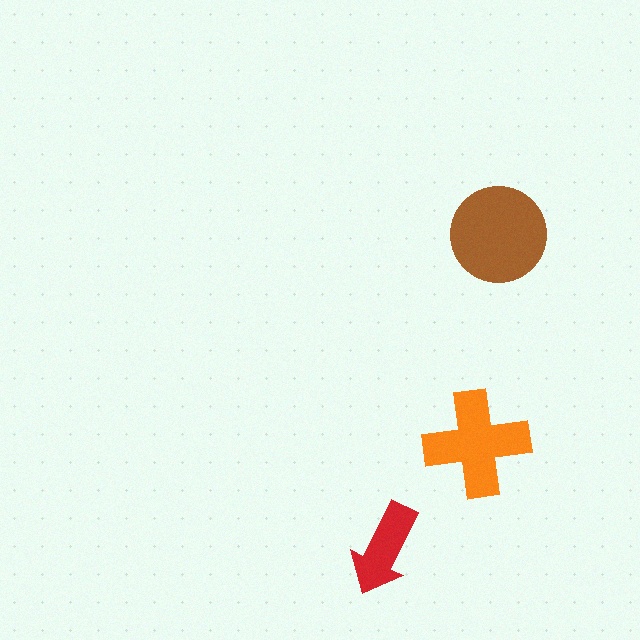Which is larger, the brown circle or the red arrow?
The brown circle.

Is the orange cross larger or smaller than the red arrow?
Larger.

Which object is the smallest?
The red arrow.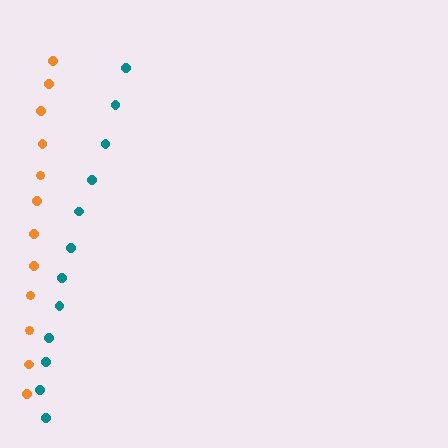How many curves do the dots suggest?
There are 2 distinct paths.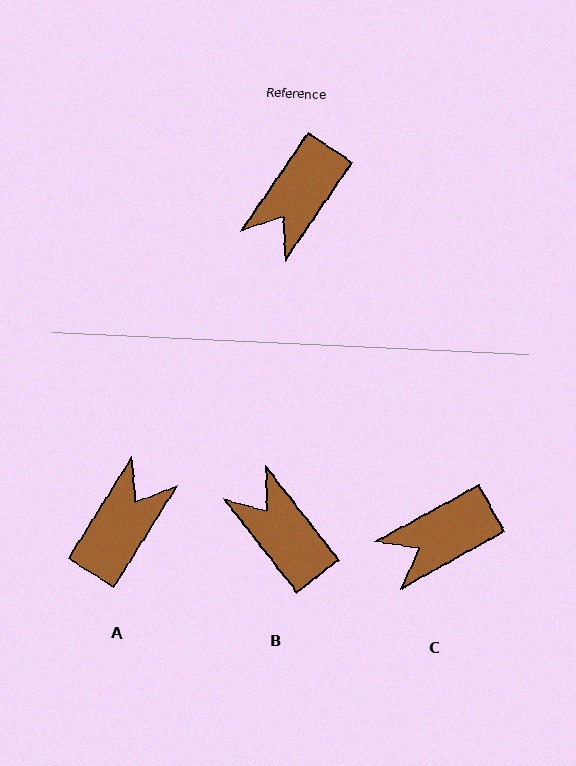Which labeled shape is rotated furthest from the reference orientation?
A, about 178 degrees away.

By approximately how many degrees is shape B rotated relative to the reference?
Approximately 108 degrees clockwise.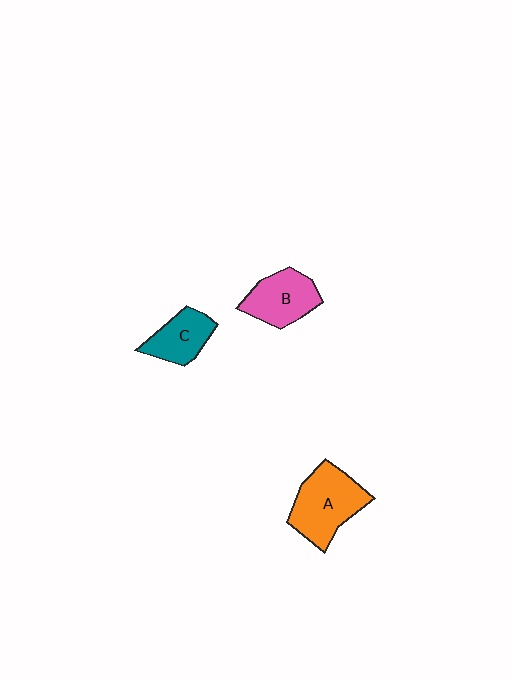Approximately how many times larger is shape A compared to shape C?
Approximately 1.6 times.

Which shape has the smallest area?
Shape C (teal).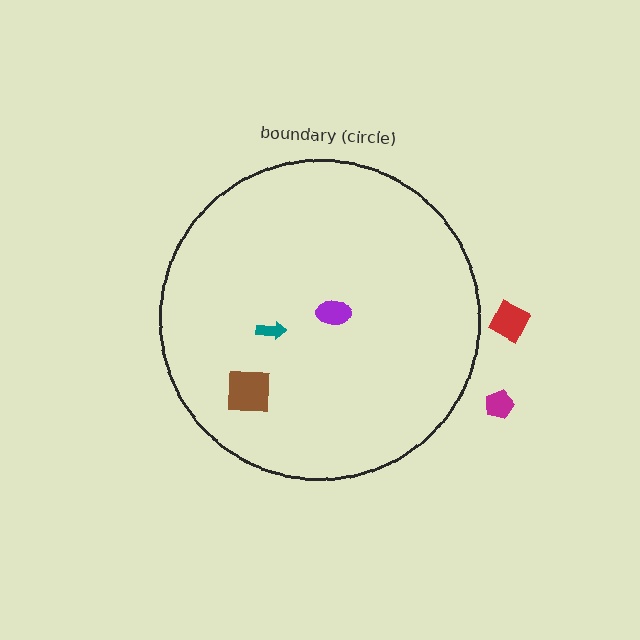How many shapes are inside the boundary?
3 inside, 2 outside.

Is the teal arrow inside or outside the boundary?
Inside.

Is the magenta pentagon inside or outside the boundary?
Outside.